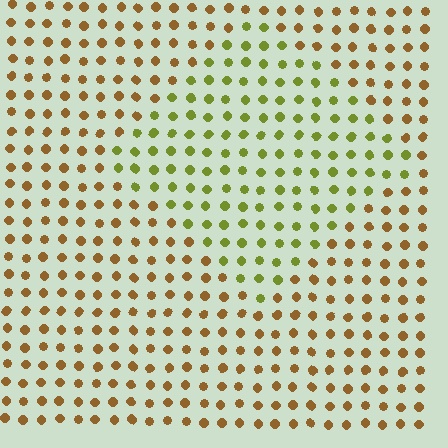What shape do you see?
I see a diamond.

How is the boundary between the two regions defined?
The boundary is defined purely by a slight shift in hue (about 44 degrees). Spacing, size, and orientation are identical on both sides.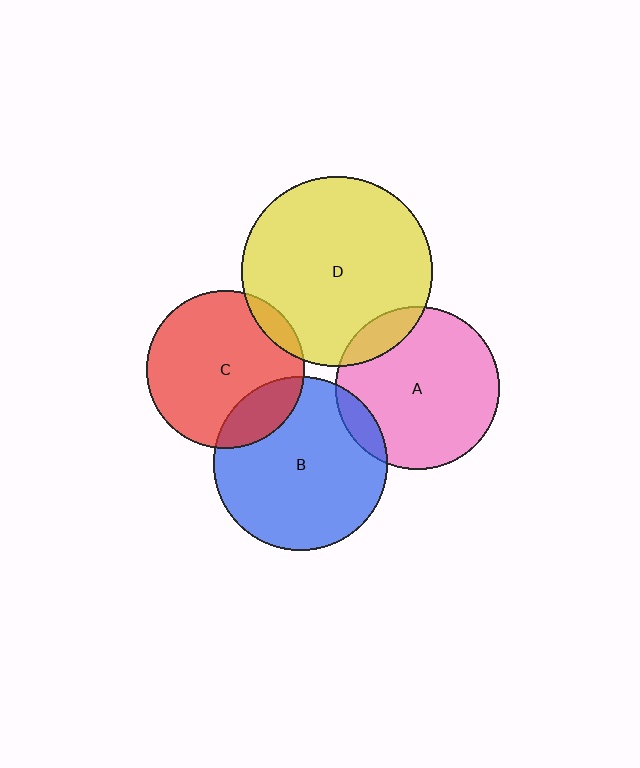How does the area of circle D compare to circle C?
Approximately 1.4 times.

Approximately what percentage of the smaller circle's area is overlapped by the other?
Approximately 10%.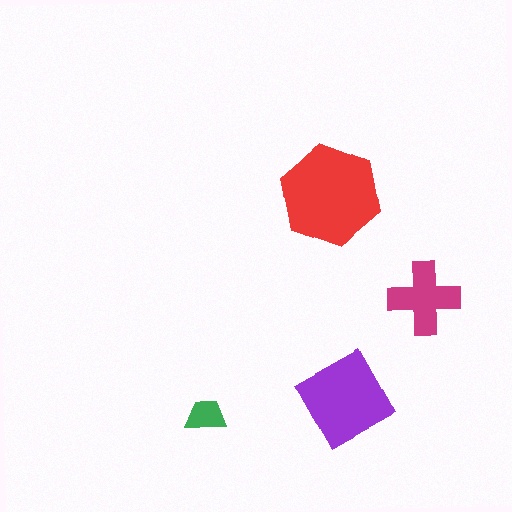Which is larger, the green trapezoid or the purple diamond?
The purple diamond.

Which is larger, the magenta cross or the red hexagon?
The red hexagon.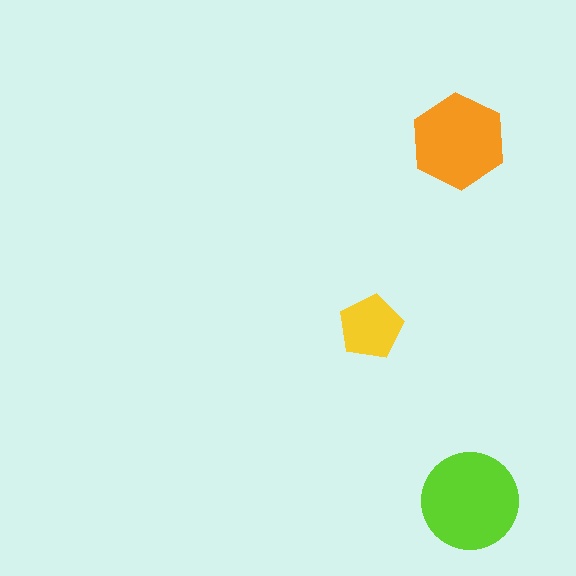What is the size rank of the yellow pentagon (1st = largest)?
3rd.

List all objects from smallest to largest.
The yellow pentagon, the orange hexagon, the lime circle.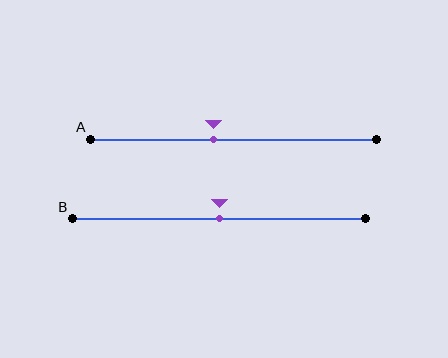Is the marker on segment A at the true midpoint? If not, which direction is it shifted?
No, the marker on segment A is shifted to the left by about 7% of the segment length.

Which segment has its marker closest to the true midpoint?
Segment B has its marker closest to the true midpoint.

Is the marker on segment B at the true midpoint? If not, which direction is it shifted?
Yes, the marker on segment B is at the true midpoint.